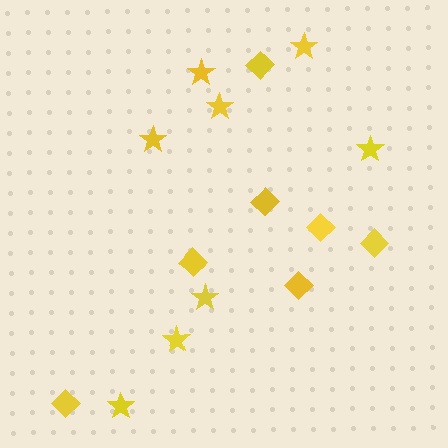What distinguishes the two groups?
There are 2 groups: one group of stars (8) and one group of diamonds (7).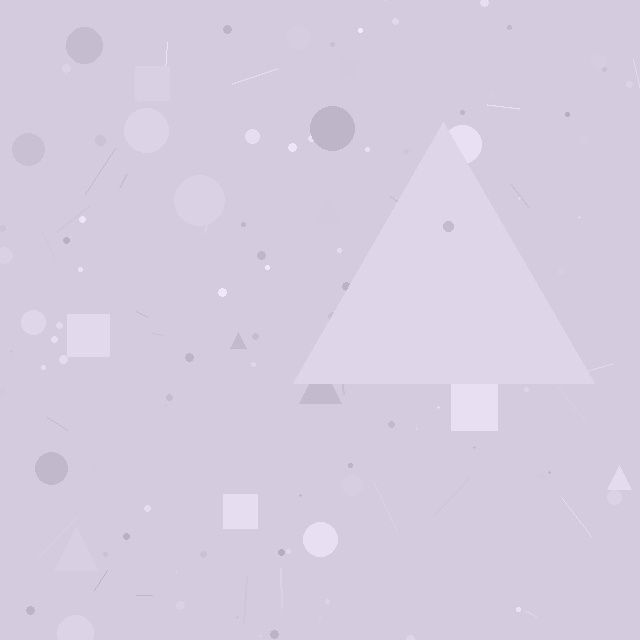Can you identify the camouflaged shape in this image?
The camouflaged shape is a triangle.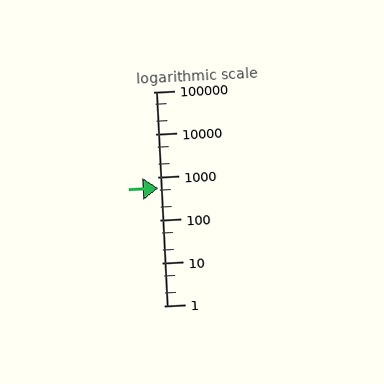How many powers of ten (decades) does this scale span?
The scale spans 5 decades, from 1 to 100000.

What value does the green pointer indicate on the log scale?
The pointer indicates approximately 570.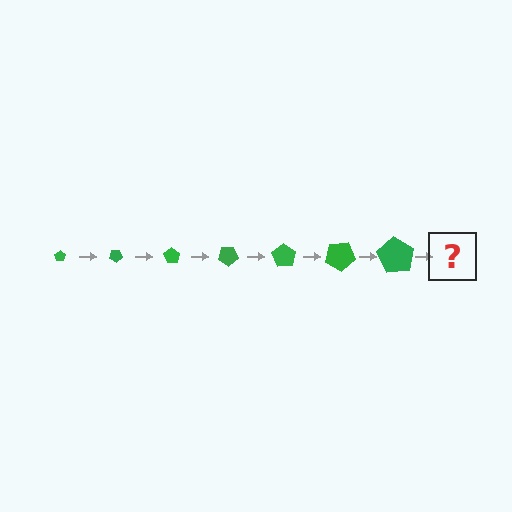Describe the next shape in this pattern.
It should be a pentagon, larger than the previous one and rotated 245 degrees from the start.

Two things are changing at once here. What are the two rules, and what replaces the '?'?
The two rules are that the pentagon grows larger each step and it rotates 35 degrees each step. The '?' should be a pentagon, larger than the previous one and rotated 245 degrees from the start.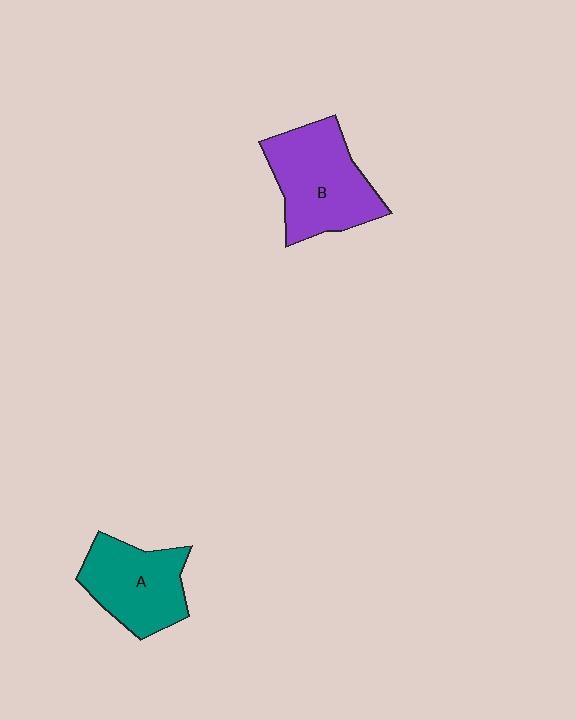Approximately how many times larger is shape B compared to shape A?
Approximately 1.2 times.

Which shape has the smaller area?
Shape A (teal).